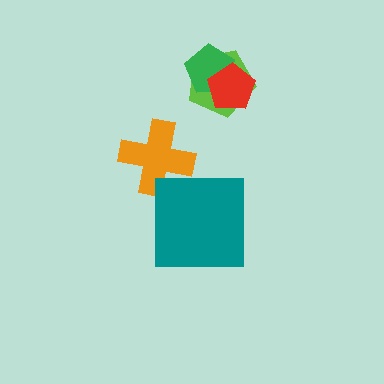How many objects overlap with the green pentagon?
2 objects overlap with the green pentagon.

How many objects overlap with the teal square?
0 objects overlap with the teal square.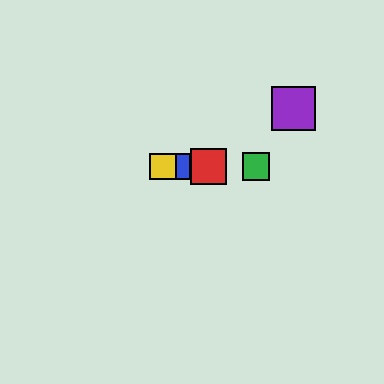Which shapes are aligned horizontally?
The red square, the blue square, the green square, the yellow square are aligned horizontally.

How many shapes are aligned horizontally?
4 shapes (the red square, the blue square, the green square, the yellow square) are aligned horizontally.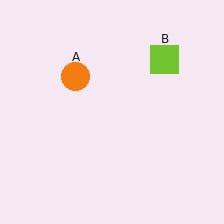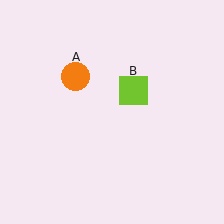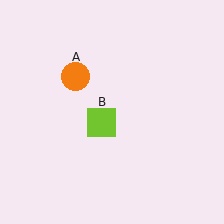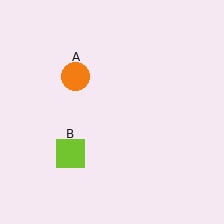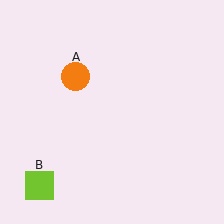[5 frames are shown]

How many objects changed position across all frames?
1 object changed position: lime square (object B).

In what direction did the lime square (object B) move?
The lime square (object B) moved down and to the left.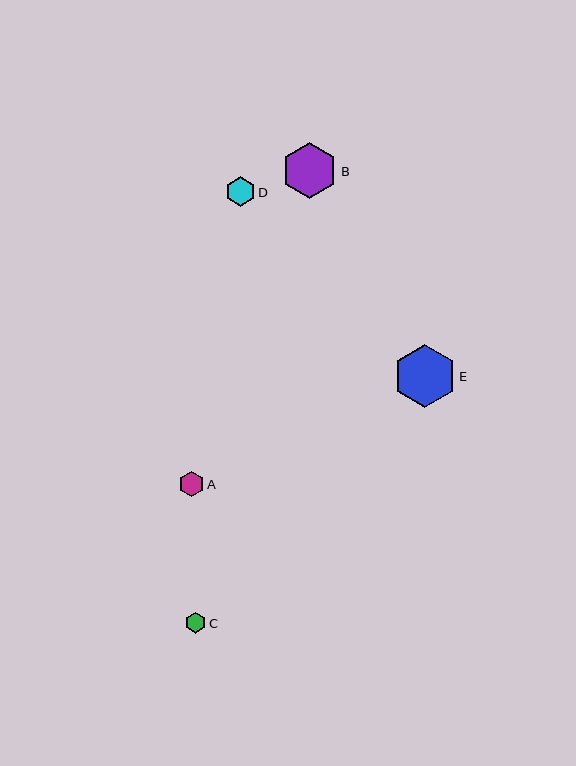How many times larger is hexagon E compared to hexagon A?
Hexagon E is approximately 2.5 times the size of hexagon A.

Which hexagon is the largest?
Hexagon E is the largest with a size of approximately 63 pixels.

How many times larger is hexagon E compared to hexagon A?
Hexagon E is approximately 2.5 times the size of hexagon A.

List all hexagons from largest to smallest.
From largest to smallest: E, B, D, A, C.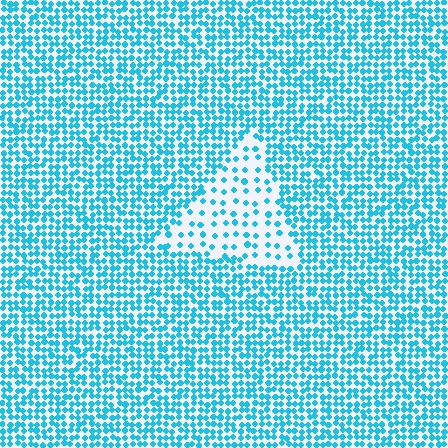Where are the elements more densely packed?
The elements are more densely packed outside the triangle boundary.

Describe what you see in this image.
The image contains small cyan elements arranged at two different densities. A triangle-shaped region is visible where the elements are less densely packed than the surrounding area.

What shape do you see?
I see a triangle.